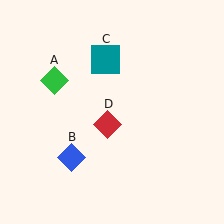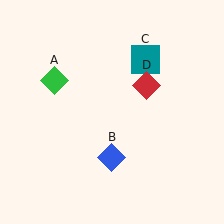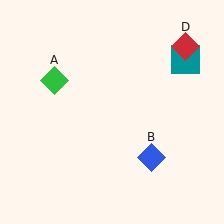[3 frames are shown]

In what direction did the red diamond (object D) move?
The red diamond (object D) moved up and to the right.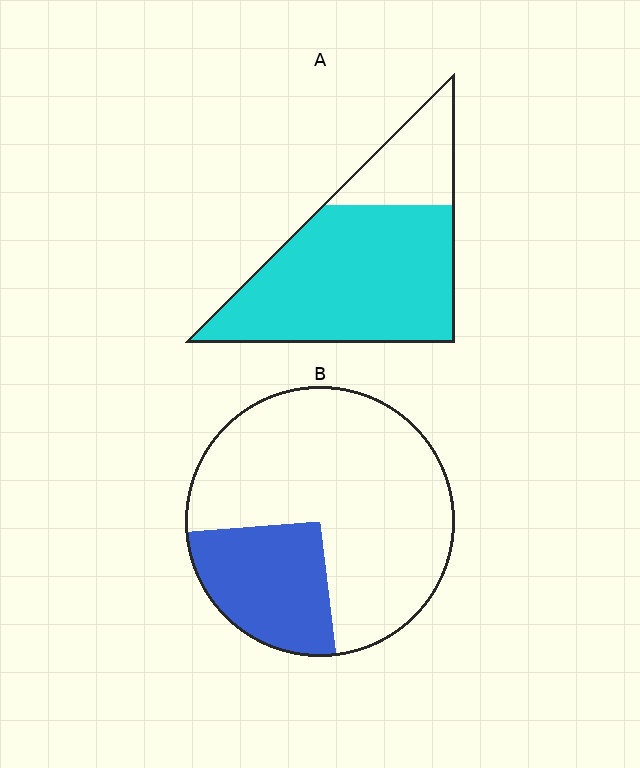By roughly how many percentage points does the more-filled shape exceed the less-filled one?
By roughly 50 percentage points (A over B).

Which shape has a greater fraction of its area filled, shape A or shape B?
Shape A.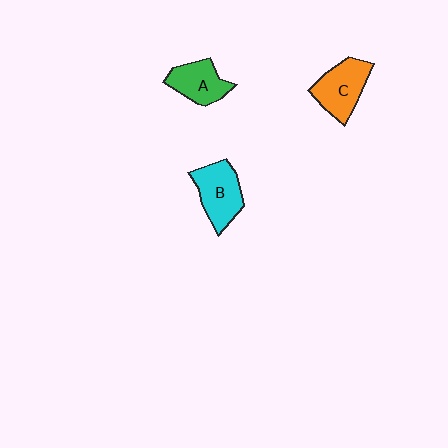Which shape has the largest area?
Shape B (cyan).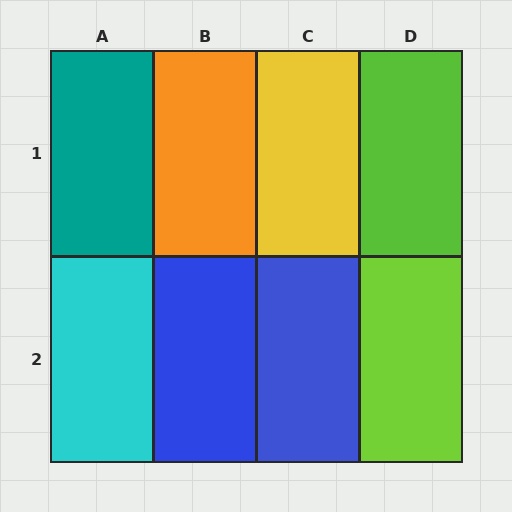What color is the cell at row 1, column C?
Yellow.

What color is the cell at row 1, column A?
Teal.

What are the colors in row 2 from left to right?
Cyan, blue, blue, lime.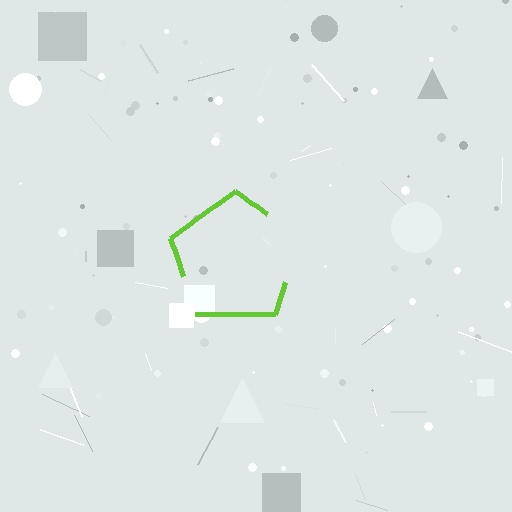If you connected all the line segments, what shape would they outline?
They would outline a pentagon.